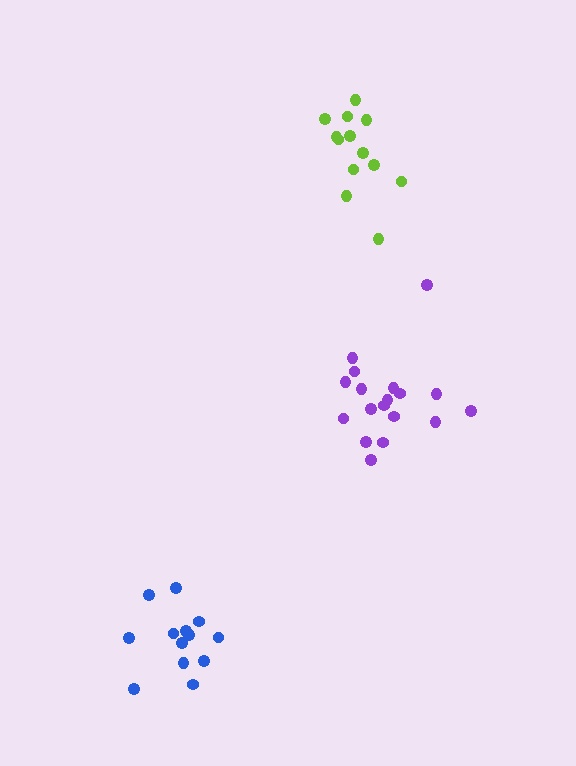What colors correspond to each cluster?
The clusters are colored: purple, lime, blue.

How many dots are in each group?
Group 1: 18 dots, Group 2: 13 dots, Group 3: 13 dots (44 total).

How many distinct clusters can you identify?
There are 3 distinct clusters.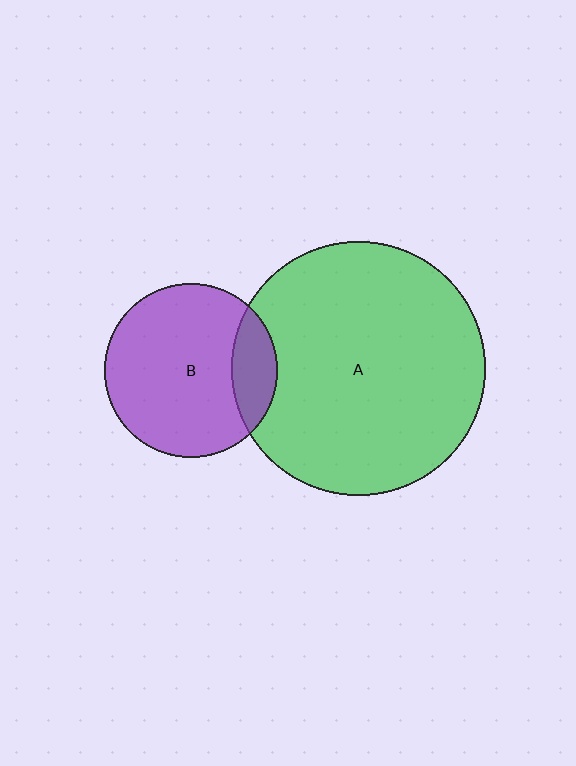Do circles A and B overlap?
Yes.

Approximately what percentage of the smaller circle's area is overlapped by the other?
Approximately 15%.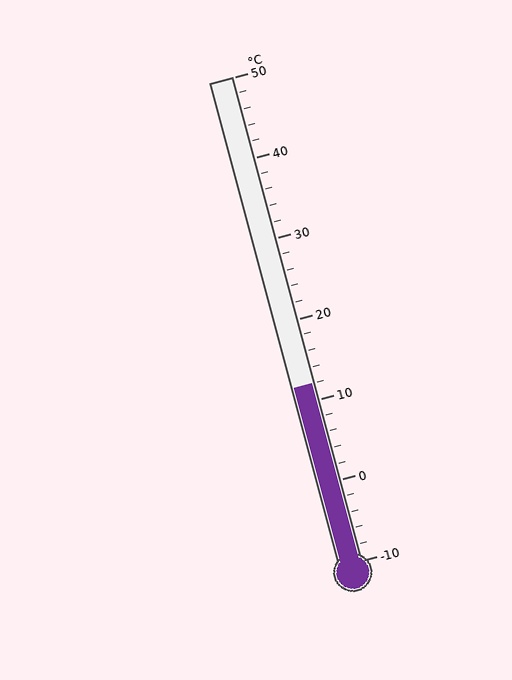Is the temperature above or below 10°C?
The temperature is above 10°C.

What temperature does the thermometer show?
The thermometer shows approximately 12°C.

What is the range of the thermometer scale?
The thermometer scale ranges from -10°C to 50°C.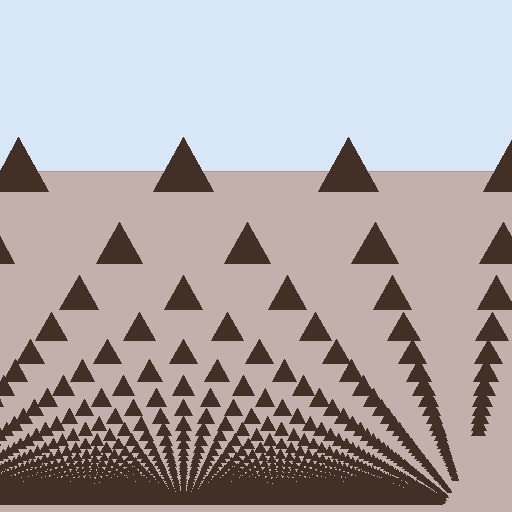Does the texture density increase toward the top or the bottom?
Density increases toward the bottom.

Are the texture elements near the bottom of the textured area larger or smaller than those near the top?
Smaller. The gradient is inverted — elements near the bottom are smaller and denser.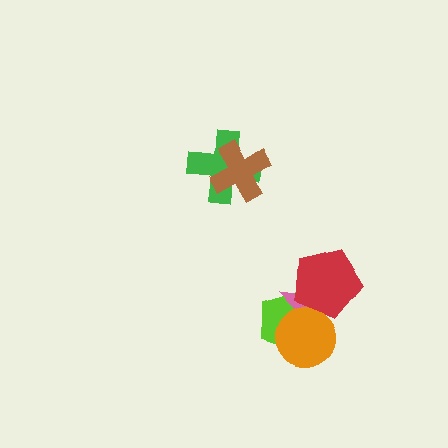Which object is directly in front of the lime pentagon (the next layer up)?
The pink star is directly in front of the lime pentagon.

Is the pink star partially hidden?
Yes, it is partially covered by another shape.